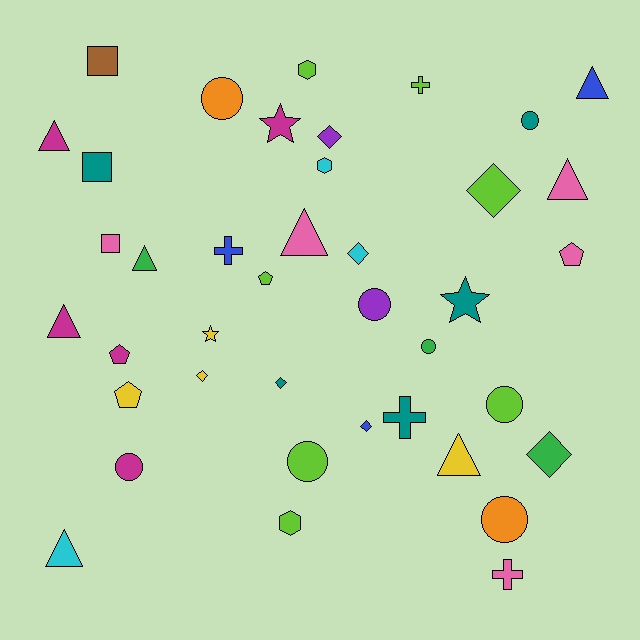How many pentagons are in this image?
There are 4 pentagons.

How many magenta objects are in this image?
There are 5 magenta objects.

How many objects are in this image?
There are 40 objects.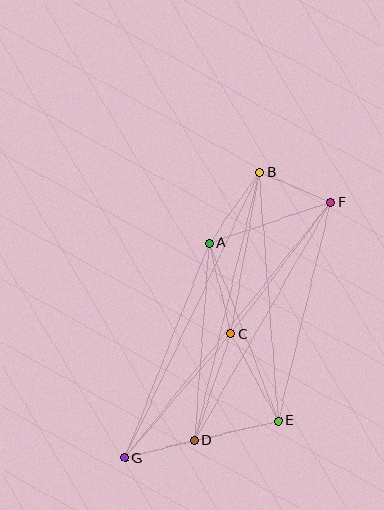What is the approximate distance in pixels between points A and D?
The distance between A and D is approximately 198 pixels.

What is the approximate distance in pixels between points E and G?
The distance between E and G is approximately 158 pixels.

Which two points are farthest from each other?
Points F and G are farthest from each other.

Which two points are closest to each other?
Points D and G are closest to each other.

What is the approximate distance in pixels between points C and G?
The distance between C and G is approximately 163 pixels.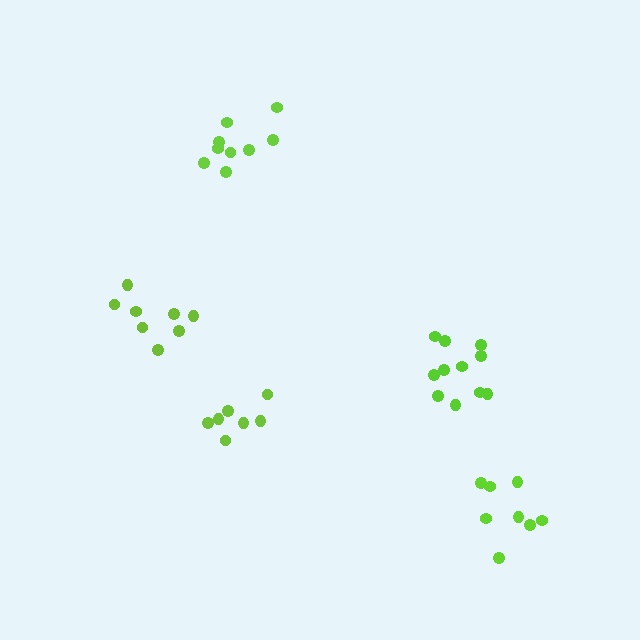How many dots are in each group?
Group 1: 7 dots, Group 2: 8 dots, Group 3: 8 dots, Group 4: 11 dots, Group 5: 9 dots (43 total).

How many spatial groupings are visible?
There are 5 spatial groupings.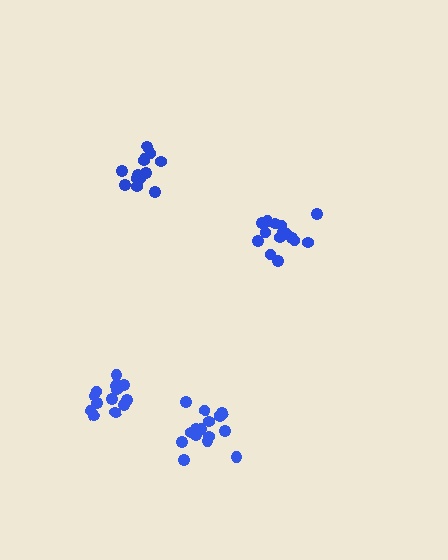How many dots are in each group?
Group 1: 15 dots, Group 2: 15 dots, Group 3: 15 dots, Group 4: 14 dots (59 total).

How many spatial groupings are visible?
There are 4 spatial groupings.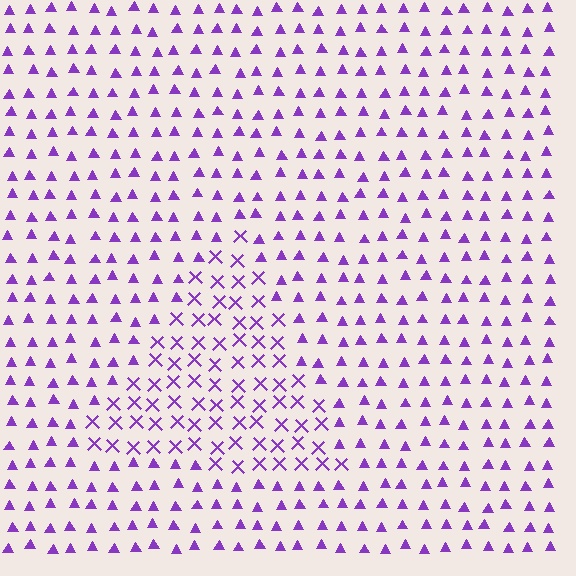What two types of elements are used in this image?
The image uses X marks inside the triangle region and triangles outside it.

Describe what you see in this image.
The image is filled with small purple elements arranged in a uniform grid. A triangle-shaped region contains X marks, while the surrounding area contains triangles. The boundary is defined purely by the change in element shape.